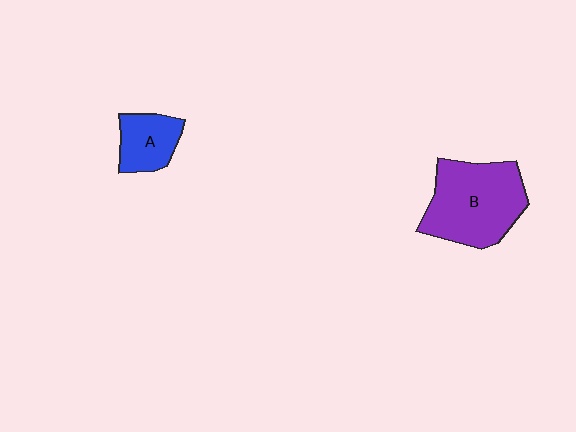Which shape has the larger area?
Shape B (purple).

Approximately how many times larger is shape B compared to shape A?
Approximately 2.2 times.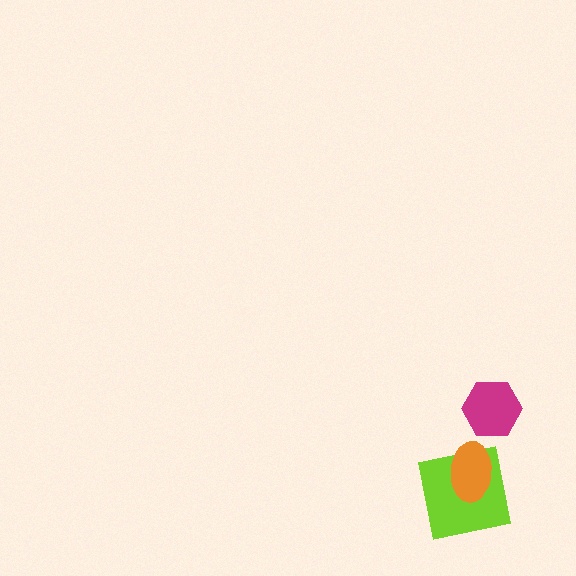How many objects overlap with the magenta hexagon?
0 objects overlap with the magenta hexagon.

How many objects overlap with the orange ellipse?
1 object overlaps with the orange ellipse.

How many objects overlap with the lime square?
1 object overlaps with the lime square.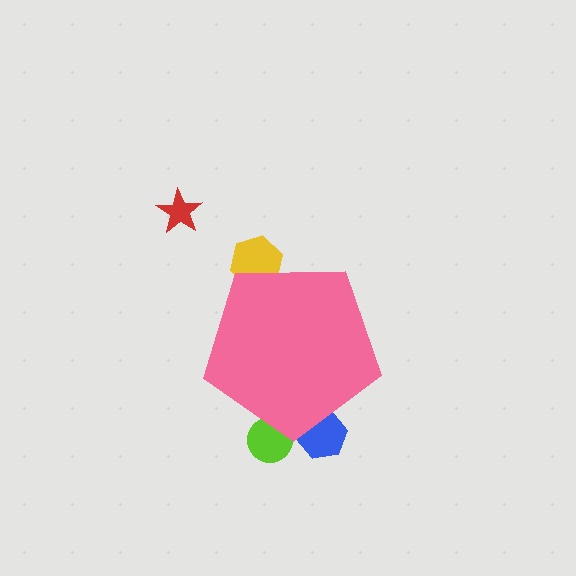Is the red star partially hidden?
No, the red star is fully visible.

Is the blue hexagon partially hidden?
Yes, the blue hexagon is partially hidden behind the pink pentagon.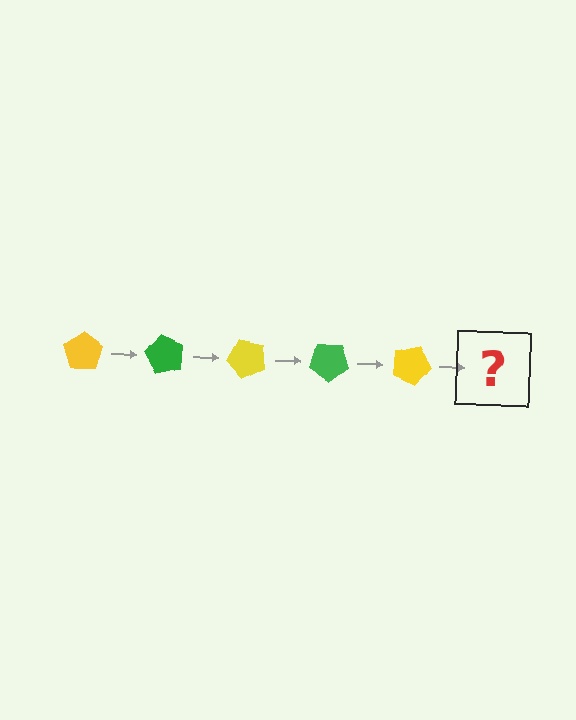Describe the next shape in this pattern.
It should be a green pentagon, rotated 300 degrees from the start.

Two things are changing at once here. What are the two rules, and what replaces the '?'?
The two rules are that it rotates 60 degrees each step and the color cycles through yellow and green. The '?' should be a green pentagon, rotated 300 degrees from the start.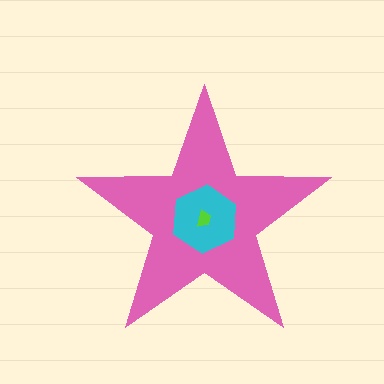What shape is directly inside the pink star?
The cyan hexagon.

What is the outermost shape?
The pink star.